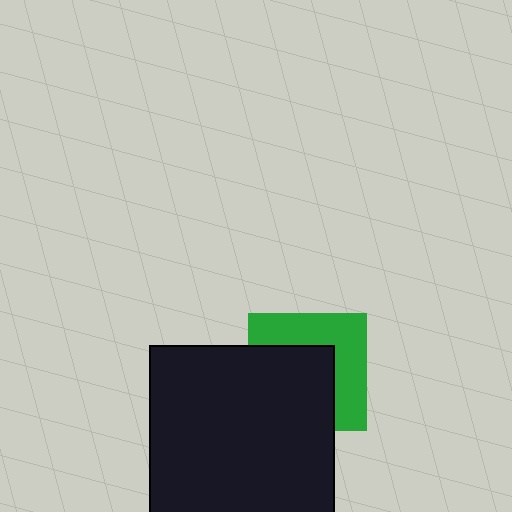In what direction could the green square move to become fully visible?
The green square could move toward the upper-right. That would shift it out from behind the black square entirely.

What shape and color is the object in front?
The object in front is a black square.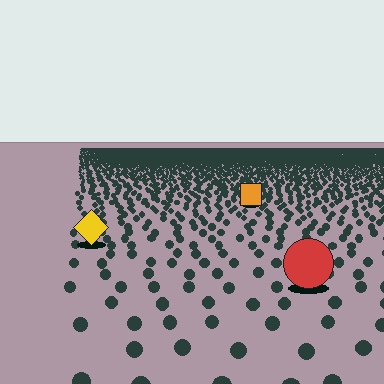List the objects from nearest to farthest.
From nearest to farthest: the red circle, the yellow diamond, the orange square.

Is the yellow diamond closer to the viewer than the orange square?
Yes. The yellow diamond is closer — you can tell from the texture gradient: the ground texture is coarser near it.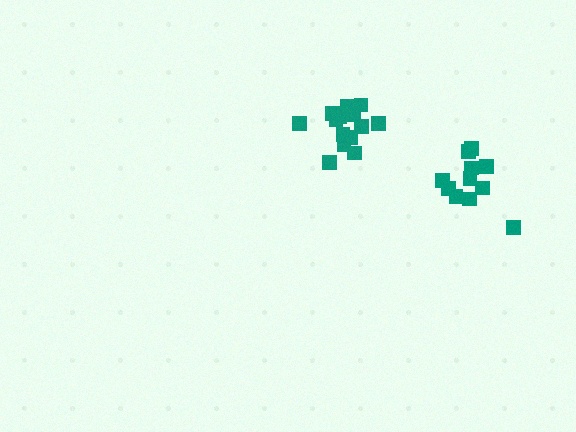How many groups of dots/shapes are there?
There are 2 groups.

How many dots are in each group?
Group 1: 11 dots, Group 2: 14 dots (25 total).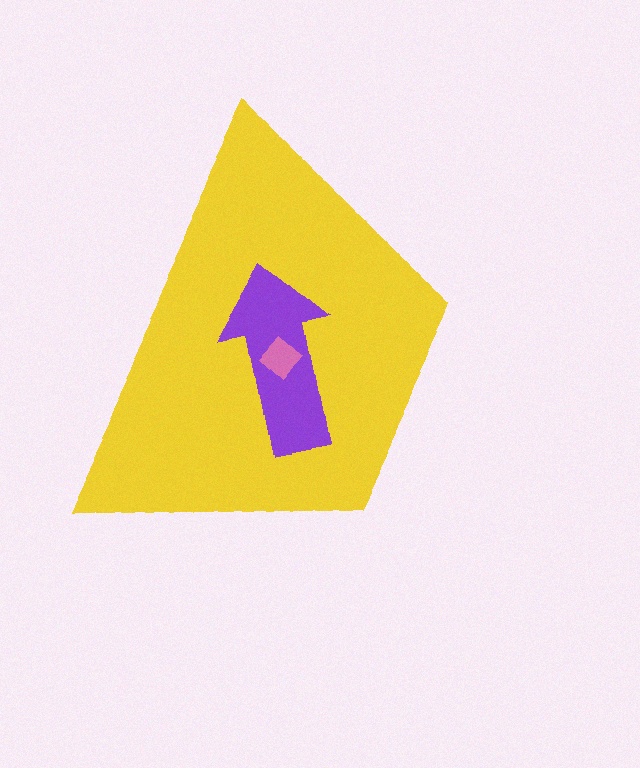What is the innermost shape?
The pink diamond.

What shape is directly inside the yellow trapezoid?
The purple arrow.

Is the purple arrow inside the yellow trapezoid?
Yes.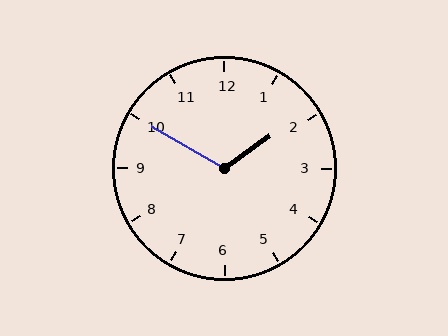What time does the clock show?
1:50.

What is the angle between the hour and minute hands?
Approximately 115 degrees.